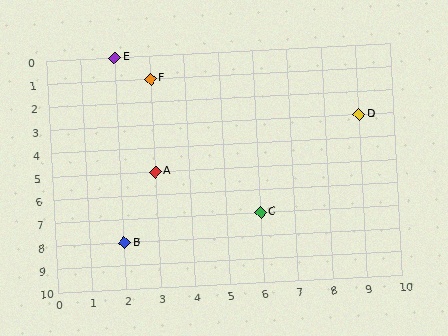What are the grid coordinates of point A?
Point A is at grid coordinates (3, 5).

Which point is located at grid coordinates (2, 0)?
Point E is at (2, 0).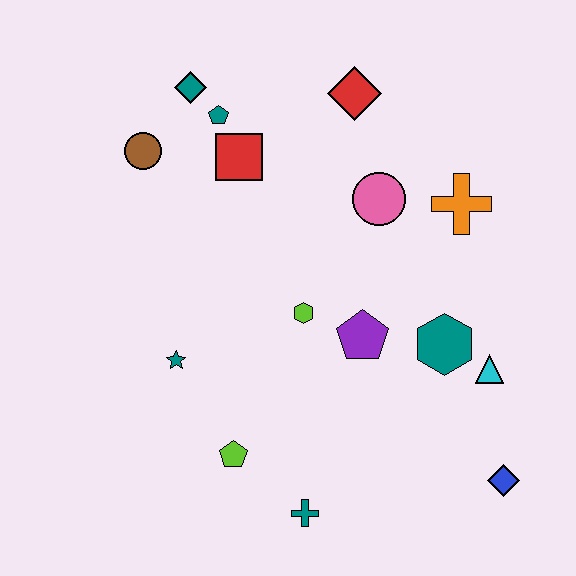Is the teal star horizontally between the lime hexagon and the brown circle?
Yes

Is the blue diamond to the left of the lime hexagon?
No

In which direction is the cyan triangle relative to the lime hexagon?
The cyan triangle is to the right of the lime hexagon.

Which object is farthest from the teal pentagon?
The blue diamond is farthest from the teal pentagon.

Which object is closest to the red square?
The teal pentagon is closest to the red square.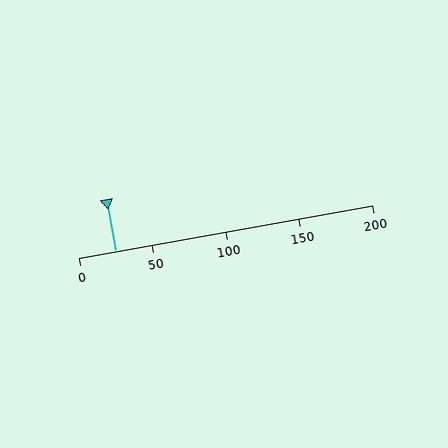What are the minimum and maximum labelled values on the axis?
The axis runs from 0 to 200.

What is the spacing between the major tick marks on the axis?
The major ticks are spaced 50 apart.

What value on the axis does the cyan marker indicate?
The marker indicates approximately 25.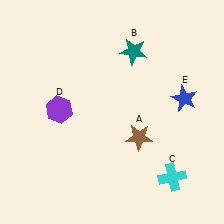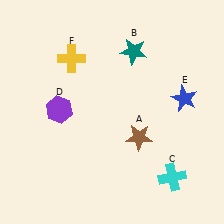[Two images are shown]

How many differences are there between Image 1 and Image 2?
There is 1 difference between the two images.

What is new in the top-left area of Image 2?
A yellow cross (F) was added in the top-left area of Image 2.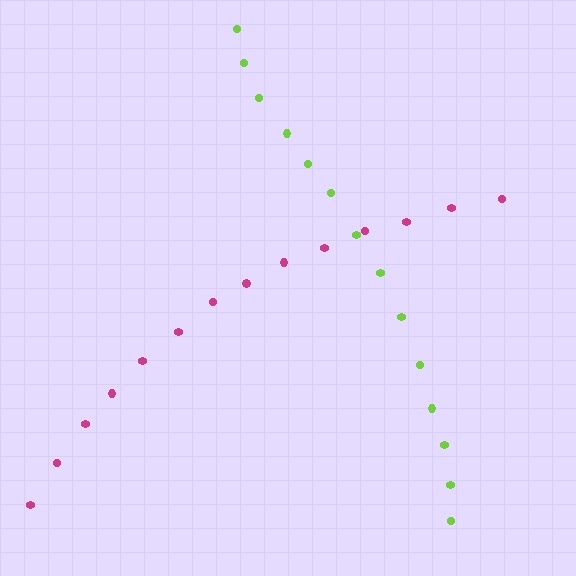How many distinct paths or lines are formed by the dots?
There are 2 distinct paths.